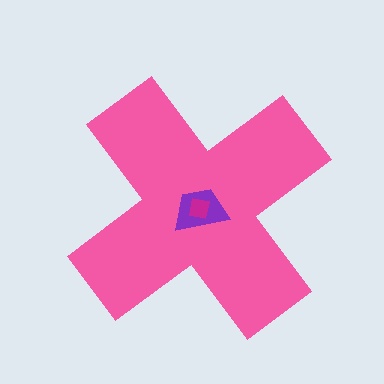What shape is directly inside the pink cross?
The purple trapezoid.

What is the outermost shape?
The pink cross.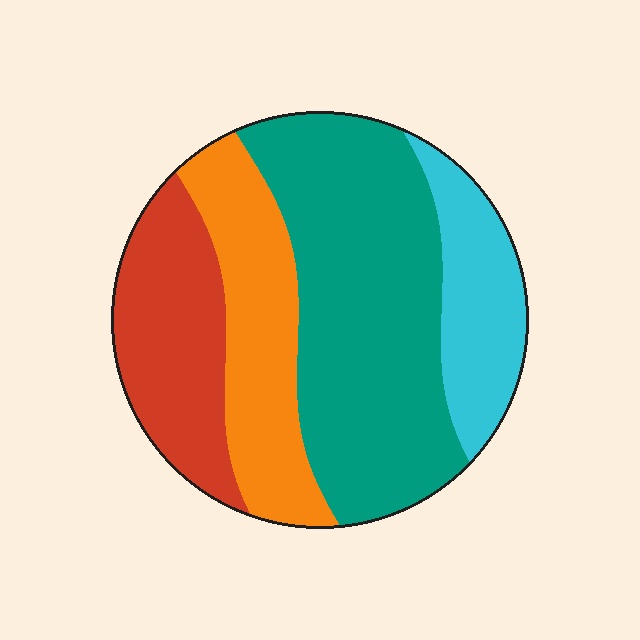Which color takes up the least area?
Cyan, at roughly 15%.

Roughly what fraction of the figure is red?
Red covers 20% of the figure.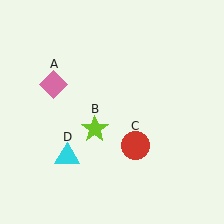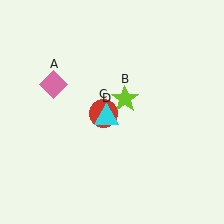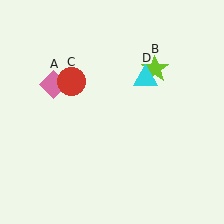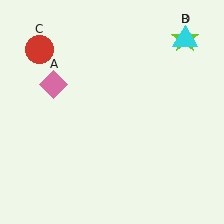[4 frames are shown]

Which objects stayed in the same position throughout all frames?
Pink diamond (object A) remained stationary.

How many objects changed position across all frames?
3 objects changed position: lime star (object B), red circle (object C), cyan triangle (object D).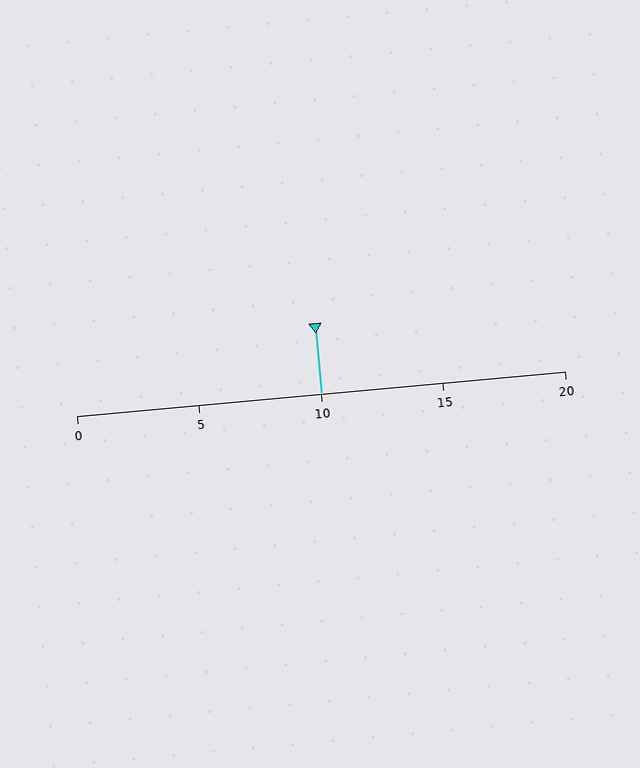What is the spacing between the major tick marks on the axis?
The major ticks are spaced 5 apart.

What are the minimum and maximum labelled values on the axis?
The axis runs from 0 to 20.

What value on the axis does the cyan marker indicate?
The marker indicates approximately 10.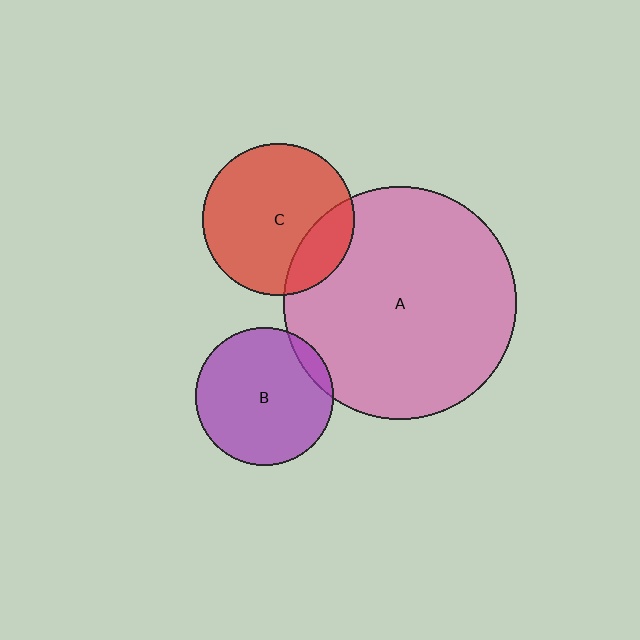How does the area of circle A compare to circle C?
Approximately 2.3 times.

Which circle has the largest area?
Circle A (pink).